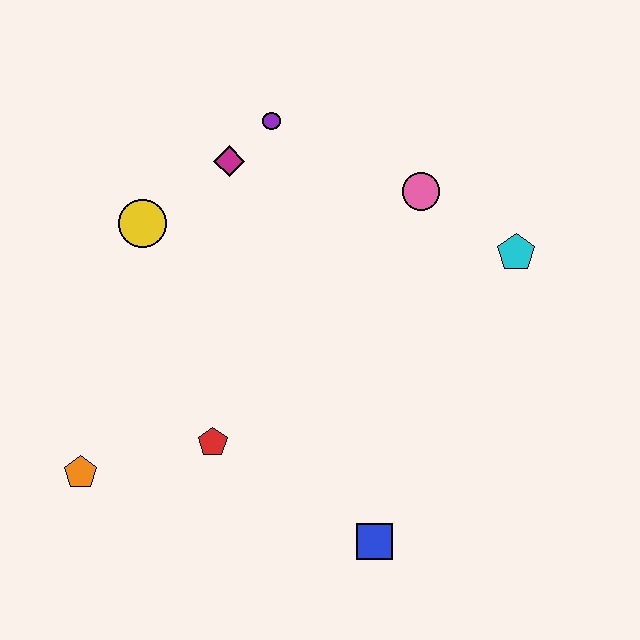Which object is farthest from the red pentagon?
The cyan pentagon is farthest from the red pentagon.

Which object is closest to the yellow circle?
The magenta diamond is closest to the yellow circle.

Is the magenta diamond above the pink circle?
Yes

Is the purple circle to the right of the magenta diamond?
Yes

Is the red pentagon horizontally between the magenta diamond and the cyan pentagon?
No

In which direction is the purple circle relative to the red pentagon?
The purple circle is above the red pentagon.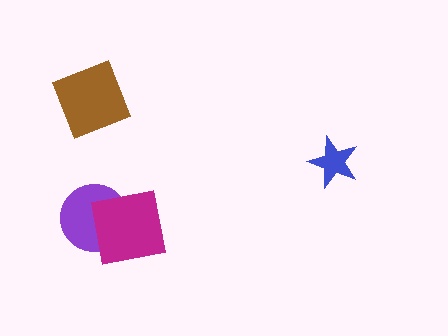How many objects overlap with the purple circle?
1 object overlaps with the purple circle.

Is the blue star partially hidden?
No, no other shape covers it.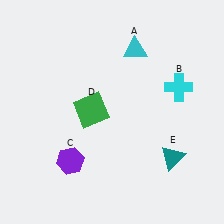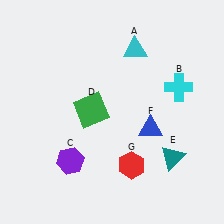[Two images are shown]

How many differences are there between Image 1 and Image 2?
There are 2 differences between the two images.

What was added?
A blue triangle (F), a red hexagon (G) were added in Image 2.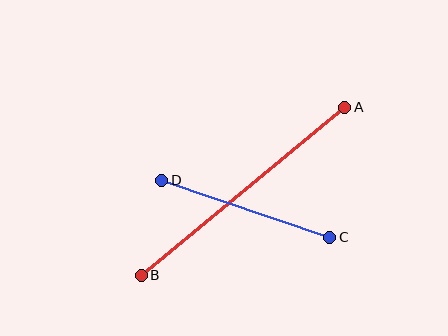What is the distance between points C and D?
The distance is approximately 178 pixels.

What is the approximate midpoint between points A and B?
The midpoint is at approximately (243, 191) pixels.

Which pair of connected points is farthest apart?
Points A and B are farthest apart.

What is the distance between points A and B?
The distance is approximately 264 pixels.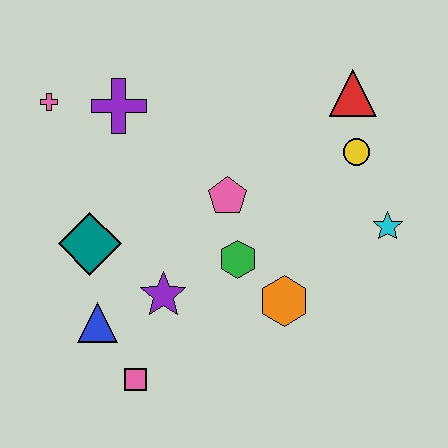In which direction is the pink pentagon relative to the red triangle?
The pink pentagon is to the left of the red triangle.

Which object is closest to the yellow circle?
The red triangle is closest to the yellow circle.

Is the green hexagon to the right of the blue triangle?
Yes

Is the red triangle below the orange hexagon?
No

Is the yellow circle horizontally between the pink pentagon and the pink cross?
No